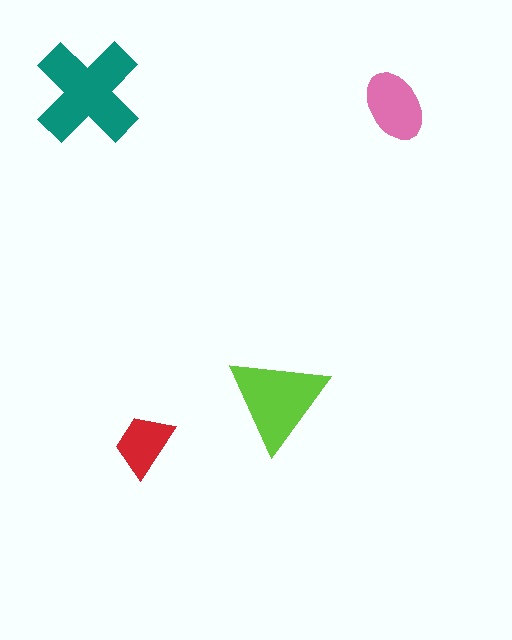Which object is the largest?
The teal cross.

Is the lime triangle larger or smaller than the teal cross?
Smaller.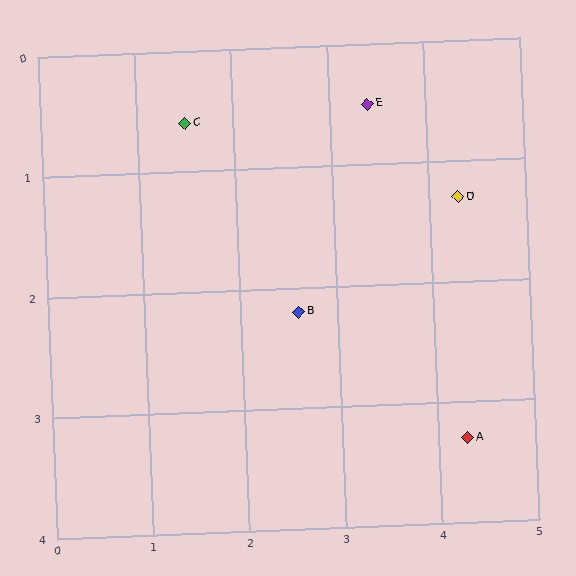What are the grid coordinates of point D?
Point D is at approximately (4.3, 1.3).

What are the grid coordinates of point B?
Point B is at approximately (2.6, 2.2).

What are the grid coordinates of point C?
Point C is at approximately (1.5, 0.6).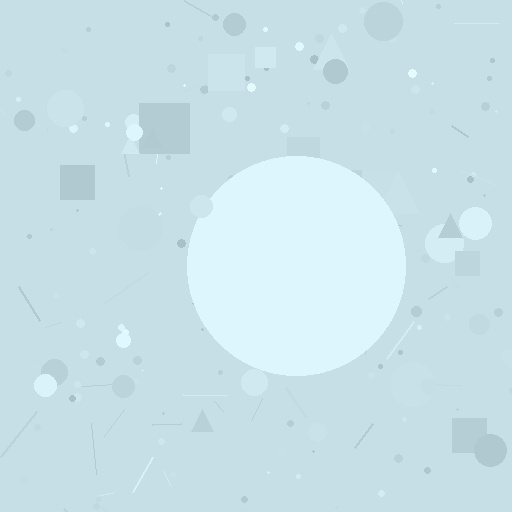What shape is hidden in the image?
A circle is hidden in the image.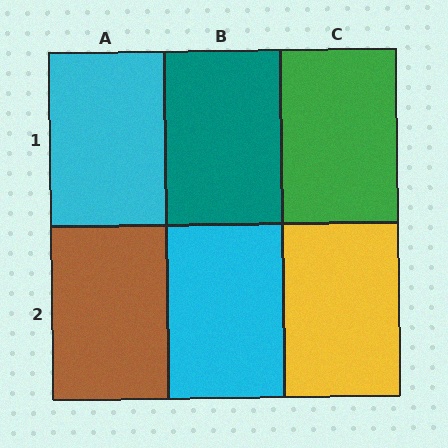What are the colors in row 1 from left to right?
Cyan, teal, green.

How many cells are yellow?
1 cell is yellow.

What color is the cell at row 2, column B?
Cyan.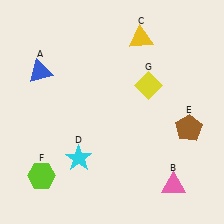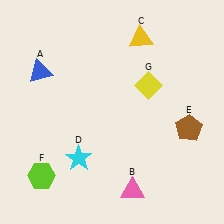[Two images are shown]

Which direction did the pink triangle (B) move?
The pink triangle (B) moved left.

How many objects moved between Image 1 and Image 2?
1 object moved between the two images.